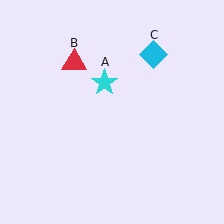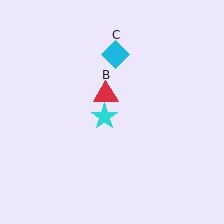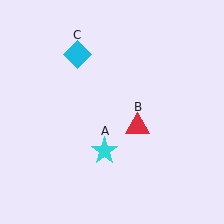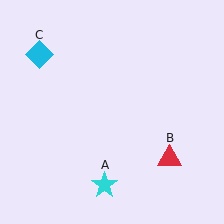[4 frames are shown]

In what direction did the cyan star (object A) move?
The cyan star (object A) moved down.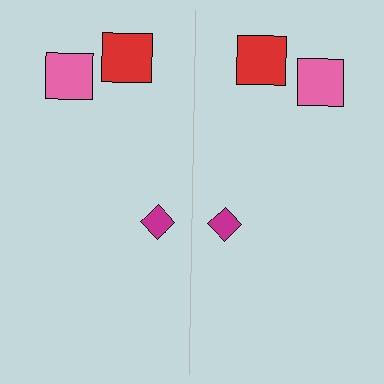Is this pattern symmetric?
Yes, this pattern has bilateral (reflection) symmetry.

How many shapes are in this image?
There are 6 shapes in this image.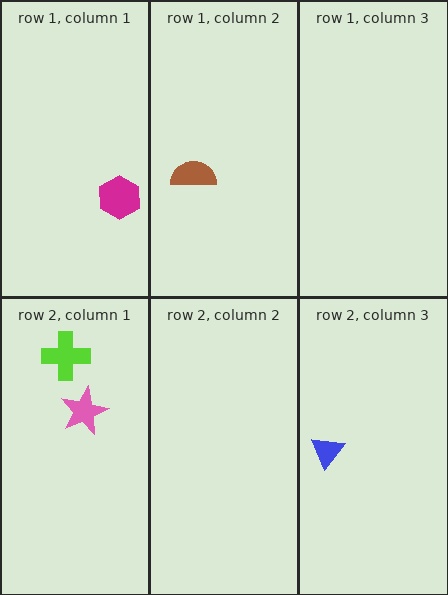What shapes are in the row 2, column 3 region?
The blue triangle.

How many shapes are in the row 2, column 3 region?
1.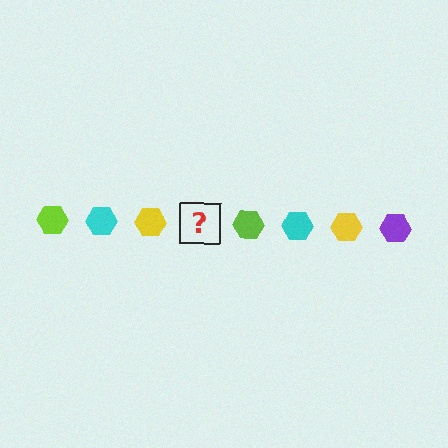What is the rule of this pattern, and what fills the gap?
The rule is that the pattern cycles through lime, cyan, yellow, purple hexagons. The gap should be filled with a purple hexagon.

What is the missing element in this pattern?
The missing element is a purple hexagon.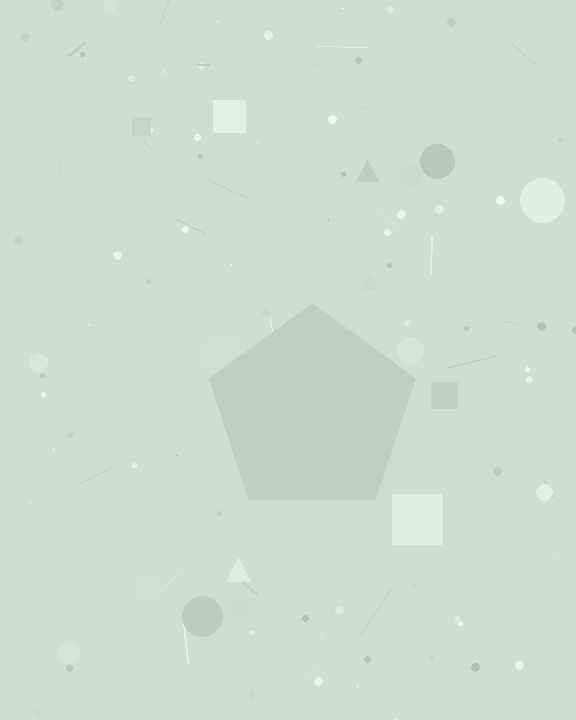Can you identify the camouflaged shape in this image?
The camouflaged shape is a pentagon.